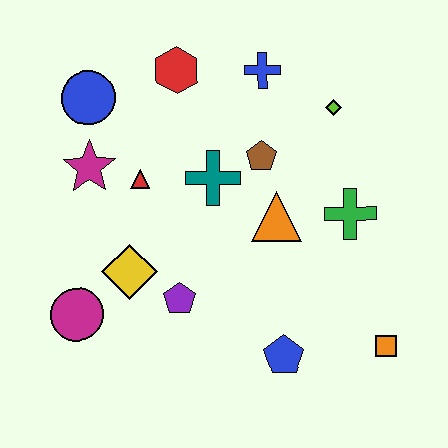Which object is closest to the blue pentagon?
The orange square is closest to the blue pentagon.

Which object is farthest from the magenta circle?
The lime diamond is farthest from the magenta circle.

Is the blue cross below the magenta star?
No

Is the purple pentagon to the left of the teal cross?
Yes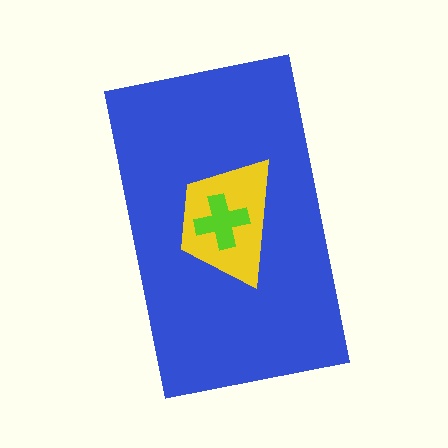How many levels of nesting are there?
3.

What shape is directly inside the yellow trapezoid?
The lime cross.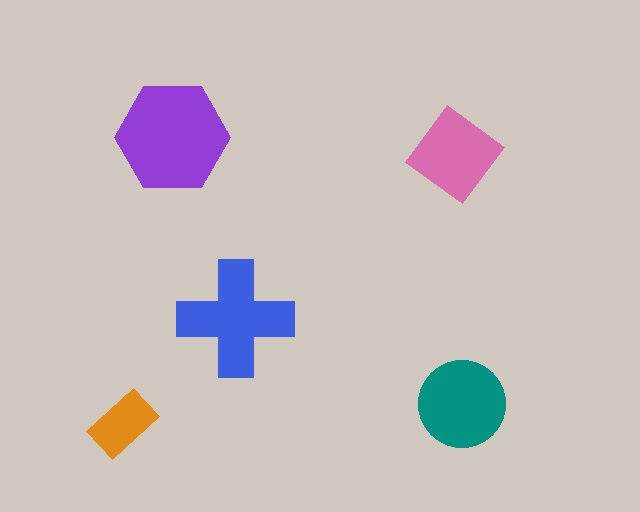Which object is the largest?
The purple hexagon.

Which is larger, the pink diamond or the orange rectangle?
The pink diamond.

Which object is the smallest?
The orange rectangle.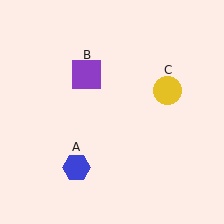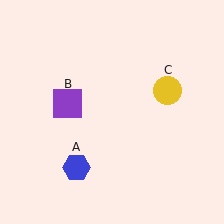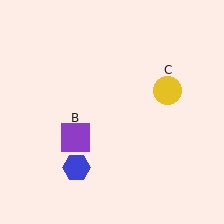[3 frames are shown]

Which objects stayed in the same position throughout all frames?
Blue hexagon (object A) and yellow circle (object C) remained stationary.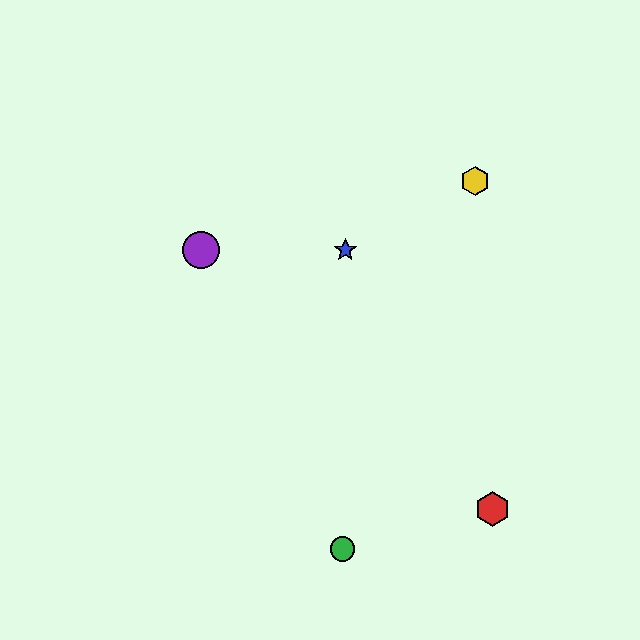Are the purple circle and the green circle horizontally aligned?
No, the purple circle is at y≈250 and the green circle is at y≈549.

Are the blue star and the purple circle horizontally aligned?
Yes, both are at y≈250.